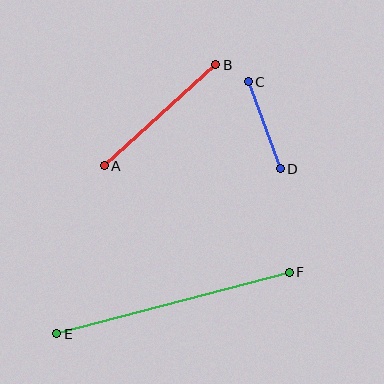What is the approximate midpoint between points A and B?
The midpoint is at approximately (160, 115) pixels.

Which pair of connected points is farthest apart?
Points E and F are farthest apart.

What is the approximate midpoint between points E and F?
The midpoint is at approximately (173, 303) pixels.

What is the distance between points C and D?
The distance is approximately 93 pixels.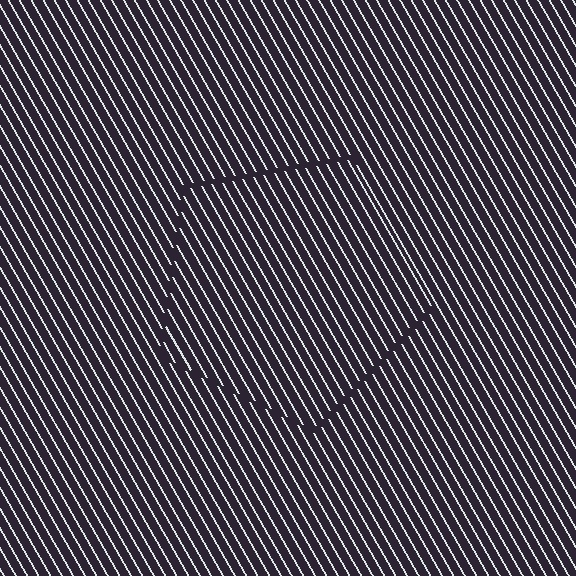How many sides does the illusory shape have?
5 sides — the line-ends trace a pentagon.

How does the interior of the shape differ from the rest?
The interior of the shape contains the same grating, shifted by half a period — the contour is defined by the phase discontinuity where line-ends from the inner and outer gratings abut.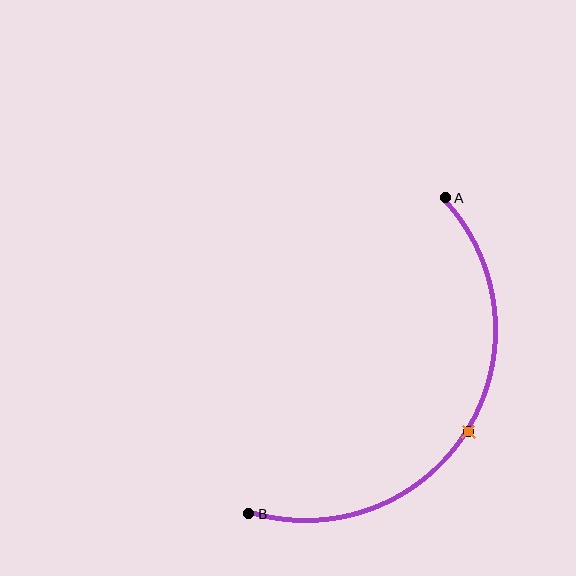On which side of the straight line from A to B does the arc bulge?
The arc bulges to the right of the straight line connecting A and B.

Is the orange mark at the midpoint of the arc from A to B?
Yes. The orange mark lies on the arc at equal arc-length from both A and B — it is the arc midpoint.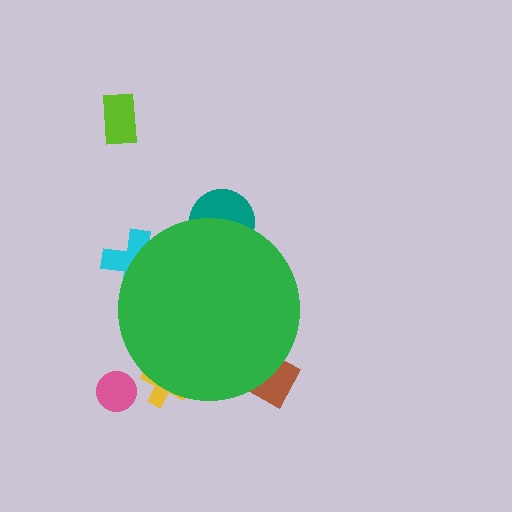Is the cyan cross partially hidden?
Yes, the cyan cross is partially hidden behind the green circle.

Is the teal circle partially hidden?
Yes, the teal circle is partially hidden behind the green circle.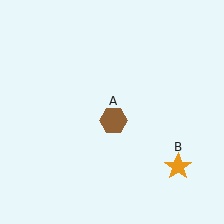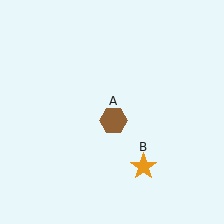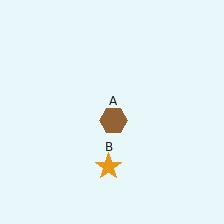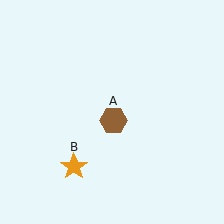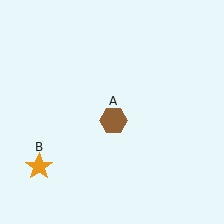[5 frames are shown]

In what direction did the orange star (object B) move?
The orange star (object B) moved left.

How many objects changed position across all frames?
1 object changed position: orange star (object B).